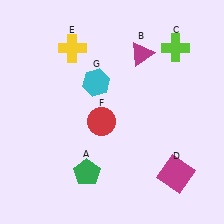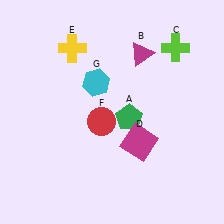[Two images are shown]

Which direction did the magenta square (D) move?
The magenta square (D) moved left.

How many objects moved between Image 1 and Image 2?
2 objects moved between the two images.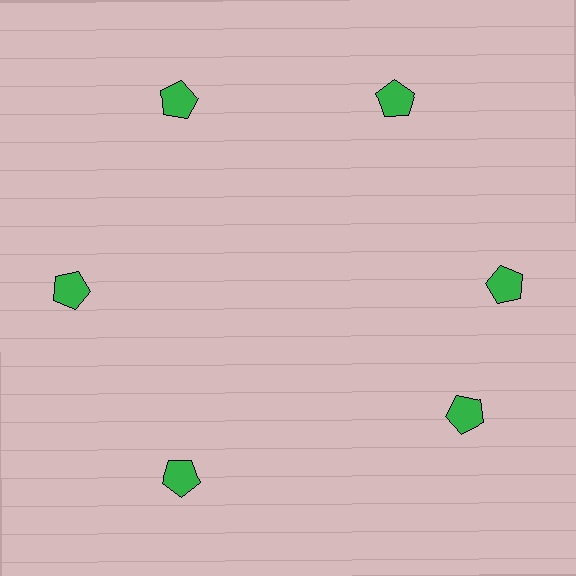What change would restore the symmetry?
The symmetry would be restored by rotating it back into even spacing with its neighbors so that all 6 pentagons sit at equal angles and equal distance from the center.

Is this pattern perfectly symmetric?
No. The 6 green pentagons are arranged in a ring, but one element near the 5 o'clock position is rotated out of alignment along the ring, breaking the 6-fold rotational symmetry.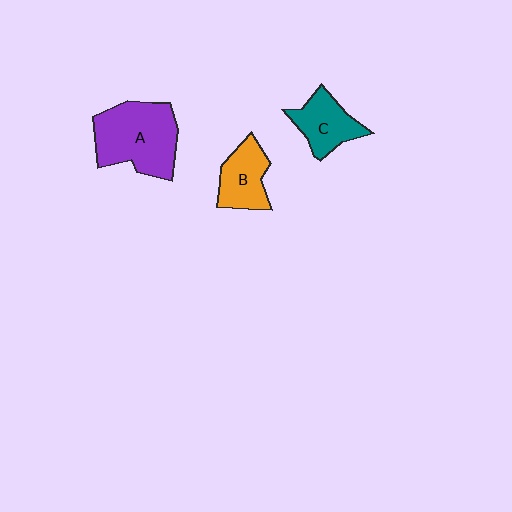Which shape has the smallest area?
Shape B (orange).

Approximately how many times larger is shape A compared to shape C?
Approximately 1.8 times.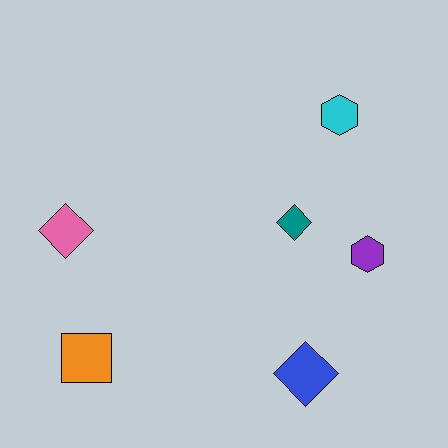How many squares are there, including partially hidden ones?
There is 1 square.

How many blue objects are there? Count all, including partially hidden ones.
There is 1 blue object.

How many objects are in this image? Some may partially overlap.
There are 6 objects.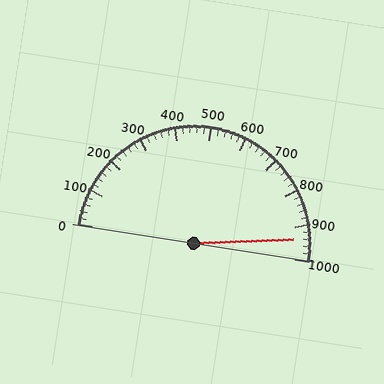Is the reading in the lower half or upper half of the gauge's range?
The reading is in the upper half of the range (0 to 1000).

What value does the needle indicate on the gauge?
The needle indicates approximately 940.